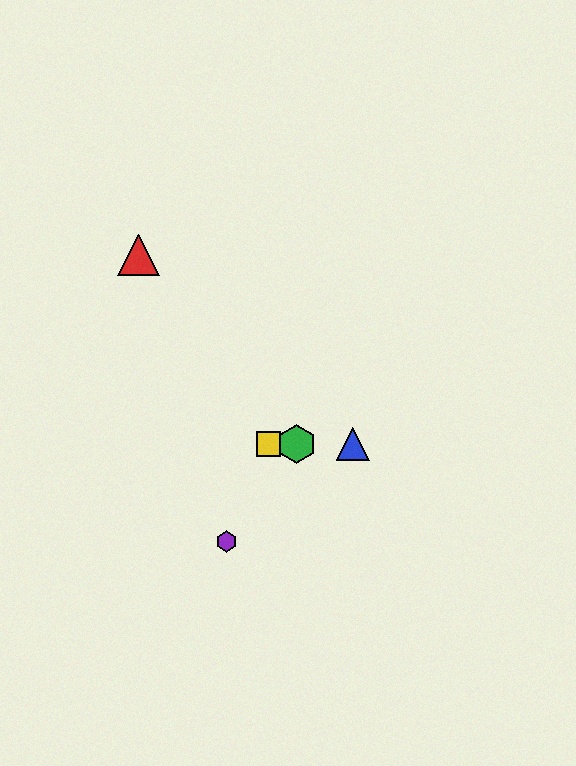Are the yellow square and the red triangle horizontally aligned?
No, the yellow square is at y≈444 and the red triangle is at y≈255.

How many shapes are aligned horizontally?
3 shapes (the blue triangle, the green hexagon, the yellow square) are aligned horizontally.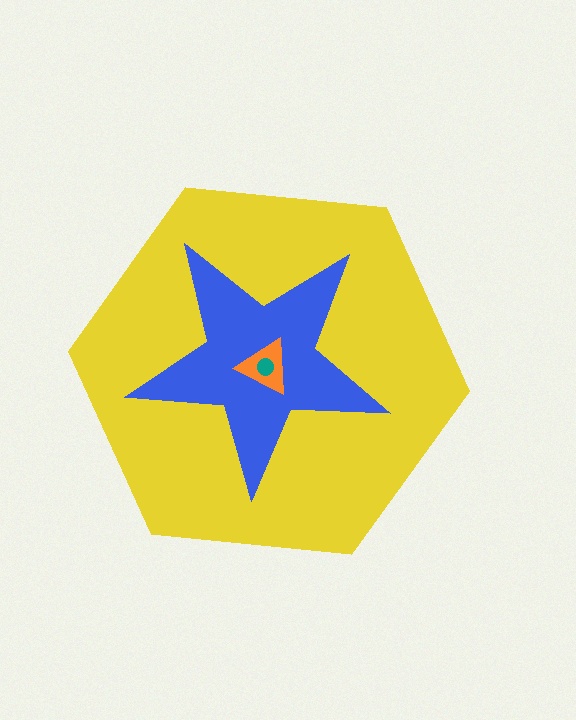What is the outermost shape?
The yellow hexagon.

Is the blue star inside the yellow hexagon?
Yes.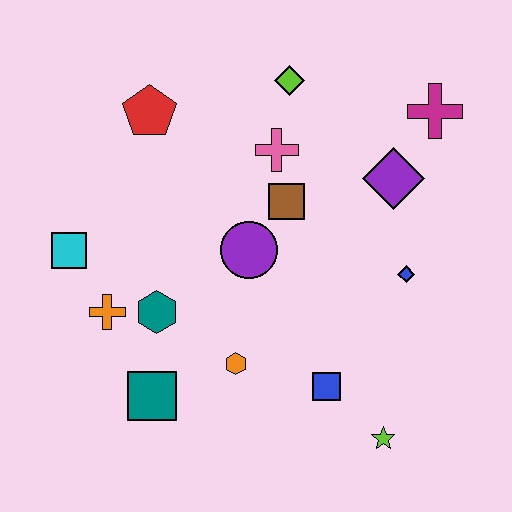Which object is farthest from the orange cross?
The magenta cross is farthest from the orange cross.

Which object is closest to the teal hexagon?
The orange cross is closest to the teal hexagon.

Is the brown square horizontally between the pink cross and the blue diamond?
Yes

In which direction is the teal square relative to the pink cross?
The teal square is below the pink cross.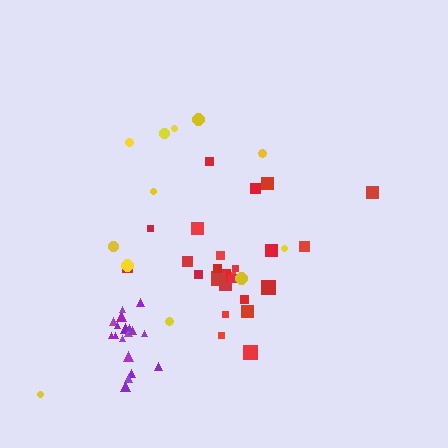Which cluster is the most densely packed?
Purple.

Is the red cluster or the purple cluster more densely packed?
Purple.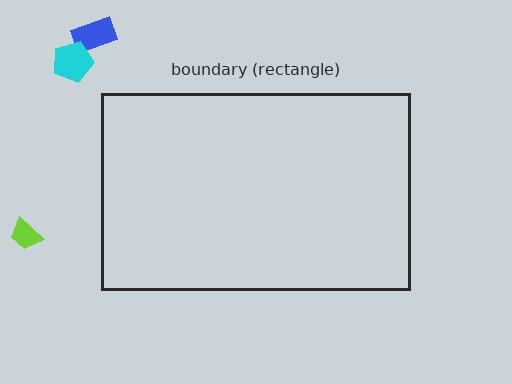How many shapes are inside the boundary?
0 inside, 3 outside.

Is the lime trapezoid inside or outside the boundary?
Outside.